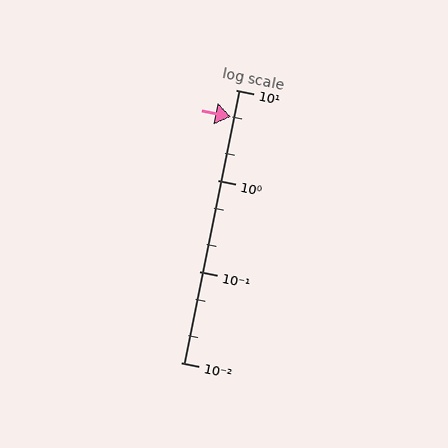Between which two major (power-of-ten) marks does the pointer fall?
The pointer is between 1 and 10.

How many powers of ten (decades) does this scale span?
The scale spans 3 decades, from 0.01 to 10.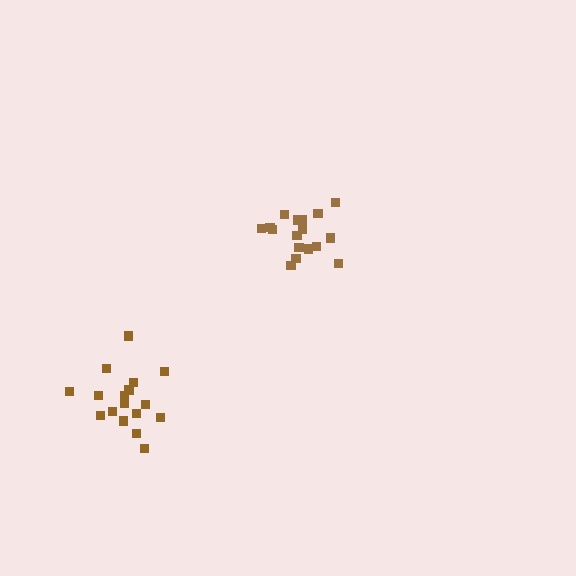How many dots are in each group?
Group 1: 17 dots, Group 2: 17 dots (34 total).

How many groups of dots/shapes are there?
There are 2 groups.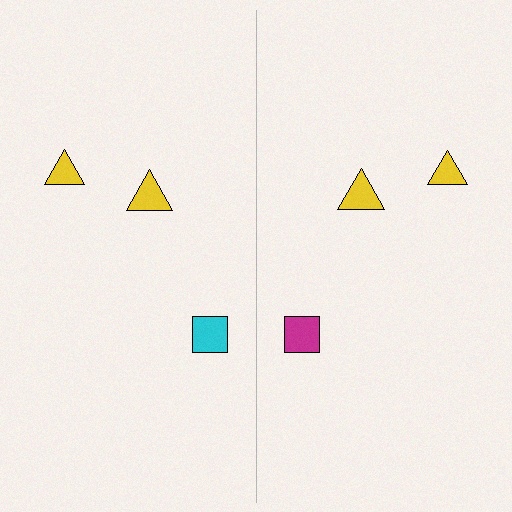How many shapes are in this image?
There are 6 shapes in this image.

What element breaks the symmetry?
The magenta square on the right side breaks the symmetry — its mirror counterpart is cyan.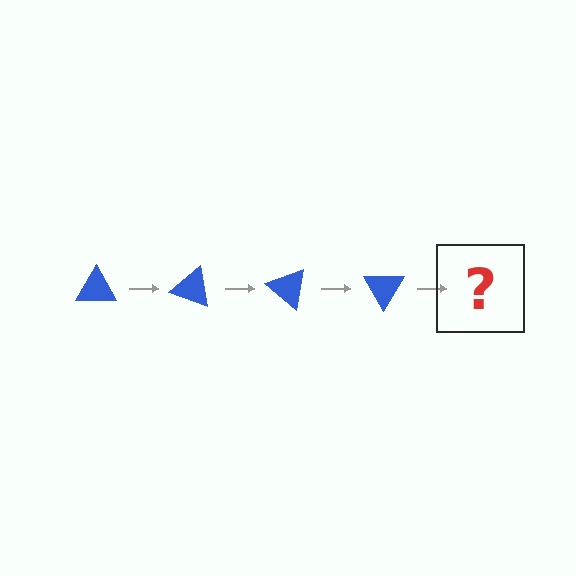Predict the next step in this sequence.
The next step is a blue triangle rotated 80 degrees.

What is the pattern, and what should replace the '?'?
The pattern is that the triangle rotates 20 degrees each step. The '?' should be a blue triangle rotated 80 degrees.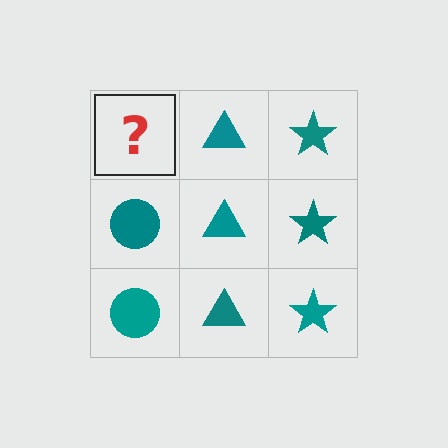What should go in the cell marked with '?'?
The missing cell should contain a teal circle.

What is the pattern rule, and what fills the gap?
The rule is that each column has a consistent shape. The gap should be filled with a teal circle.